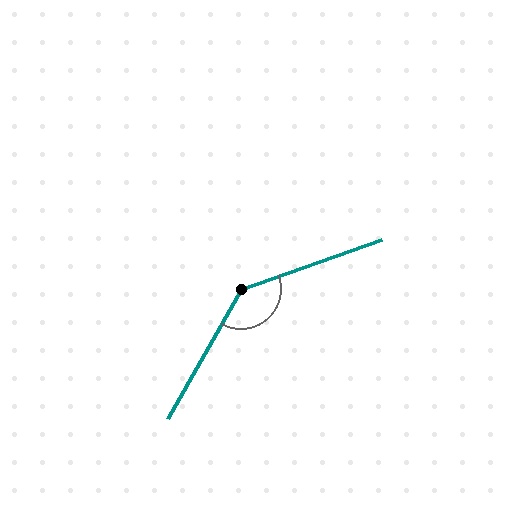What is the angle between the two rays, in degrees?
Approximately 139 degrees.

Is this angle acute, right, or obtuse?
It is obtuse.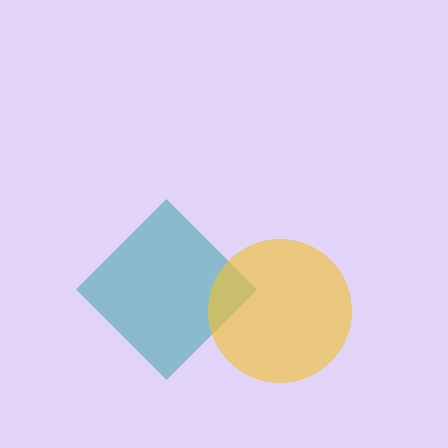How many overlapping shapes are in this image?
There are 2 overlapping shapes in the image.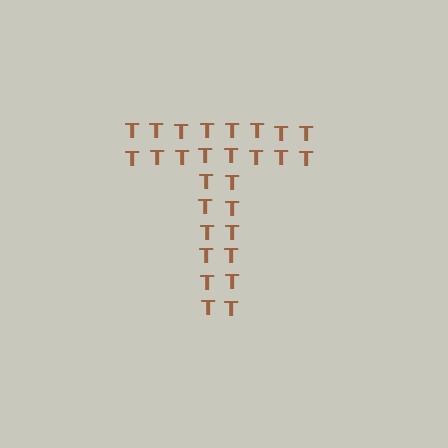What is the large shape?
The large shape is the letter T.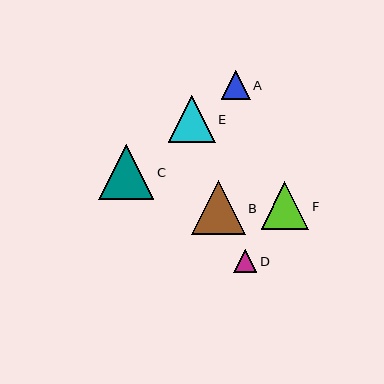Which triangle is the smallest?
Triangle D is the smallest with a size of approximately 23 pixels.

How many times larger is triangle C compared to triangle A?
Triangle C is approximately 1.9 times the size of triangle A.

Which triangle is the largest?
Triangle C is the largest with a size of approximately 55 pixels.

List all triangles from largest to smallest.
From largest to smallest: C, B, F, E, A, D.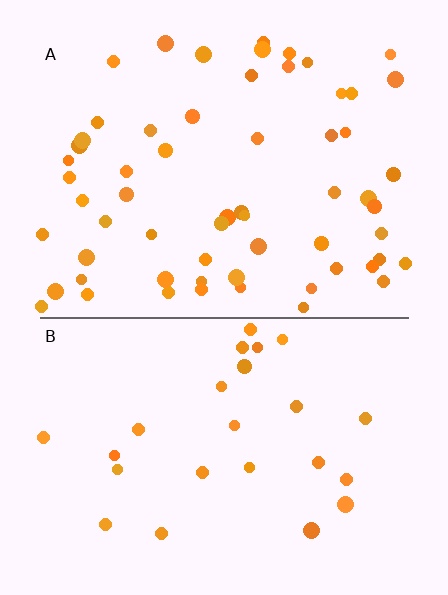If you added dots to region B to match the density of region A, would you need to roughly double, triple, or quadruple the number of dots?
Approximately double.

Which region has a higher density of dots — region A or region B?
A (the top).